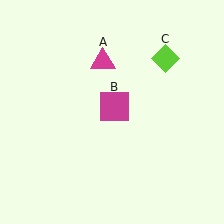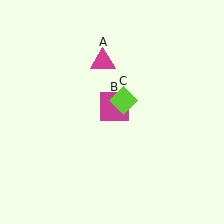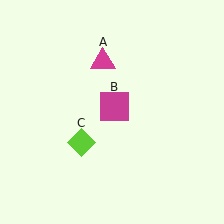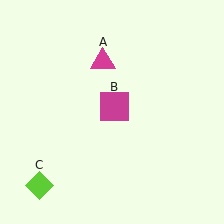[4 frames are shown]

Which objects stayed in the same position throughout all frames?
Magenta triangle (object A) and magenta square (object B) remained stationary.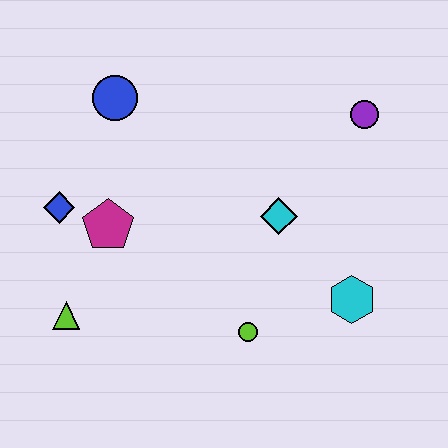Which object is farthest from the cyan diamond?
The lime triangle is farthest from the cyan diamond.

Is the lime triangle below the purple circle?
Yes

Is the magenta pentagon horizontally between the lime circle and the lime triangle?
Yes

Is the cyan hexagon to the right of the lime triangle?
Yes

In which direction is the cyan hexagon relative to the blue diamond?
The cyan hexagon is to the right of the blue diamond.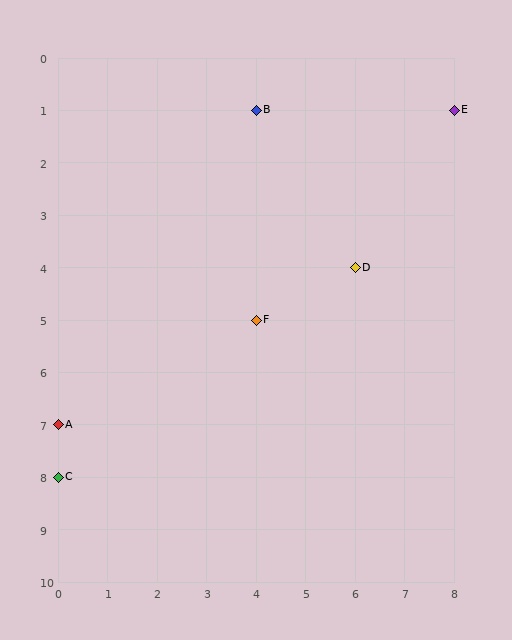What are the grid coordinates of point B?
Point B is at grid coordinates (4, 1).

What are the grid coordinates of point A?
Point A is at grid coordinates (0, 7).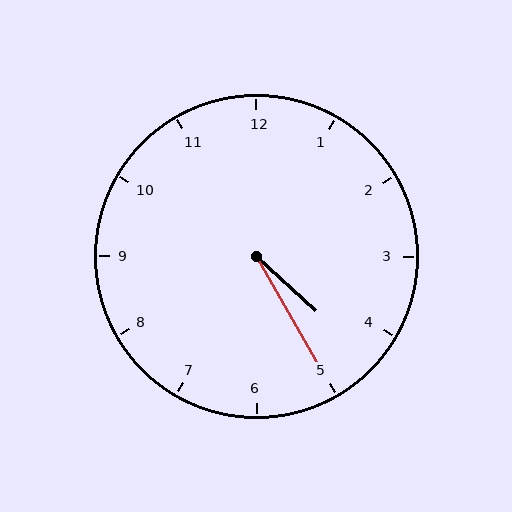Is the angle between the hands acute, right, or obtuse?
It is acute.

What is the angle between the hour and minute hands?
Approximately 18 degrees.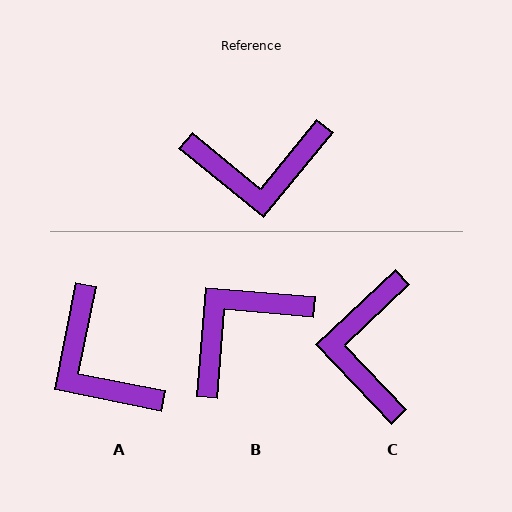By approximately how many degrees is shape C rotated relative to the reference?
Approximately 97 degrees clockwise.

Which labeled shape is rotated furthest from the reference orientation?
B, about 145 degrees away.